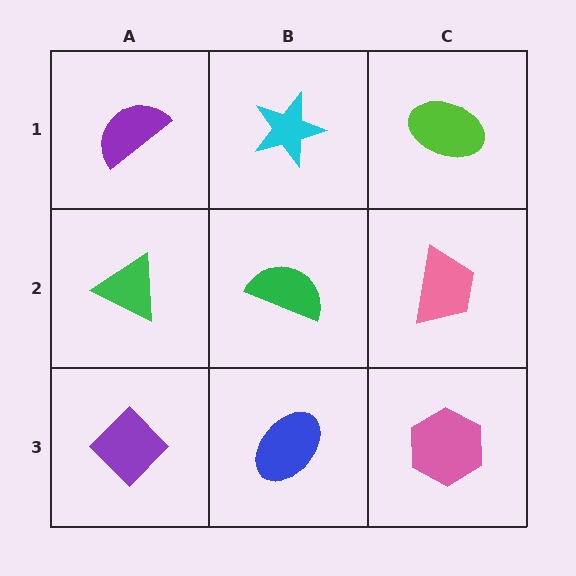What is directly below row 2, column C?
A pink hexagon.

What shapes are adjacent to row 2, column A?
A purple semicircle (row 1, column A), a purple diamond (row 3, column A), a green semicircle (row 2, column B).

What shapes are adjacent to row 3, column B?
A green semicircle (row 2, column B), a purple diamond (row 3, column A), a pink hexagon (row 3, column C).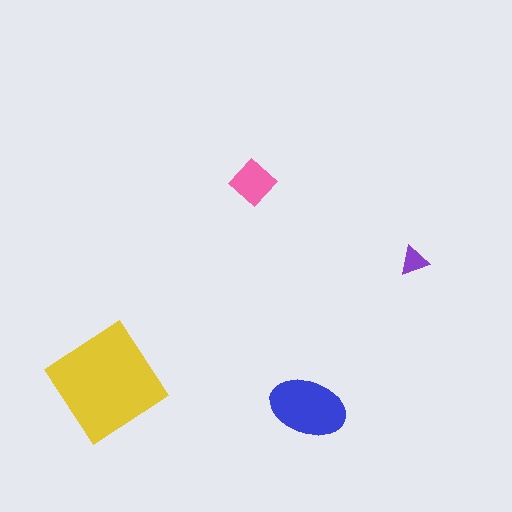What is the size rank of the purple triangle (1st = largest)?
4th.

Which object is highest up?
The pink diamond is topmost.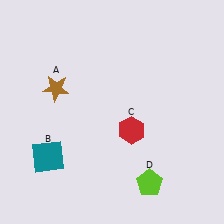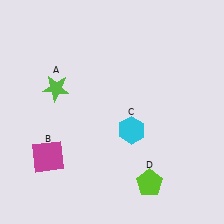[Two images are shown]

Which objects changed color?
A changed from brown to lime. B changed from teal to magenta. C changed from red to cyan.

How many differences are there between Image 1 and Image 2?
There are 3 differences between the two images.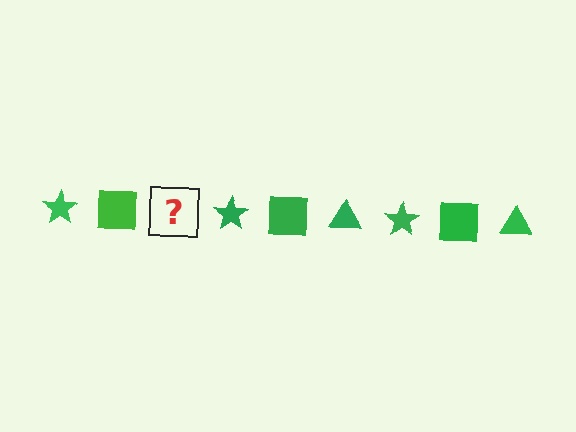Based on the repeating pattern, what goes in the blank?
The blank should be a green triangle.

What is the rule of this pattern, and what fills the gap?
The rule is that the pattern cycles through star, square, triangle shapes in green. The gap should be filled with a green triangle.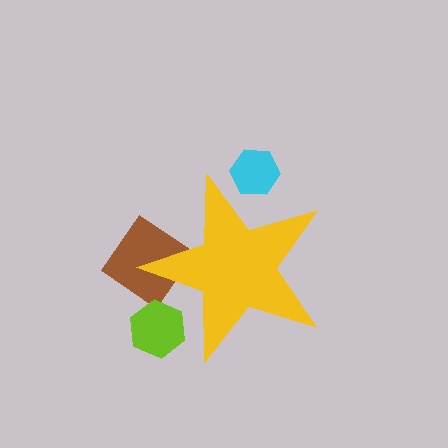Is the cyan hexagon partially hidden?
Yes, the cyan hexagon is partially hidden behind the yellow star.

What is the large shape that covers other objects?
A yellow star.